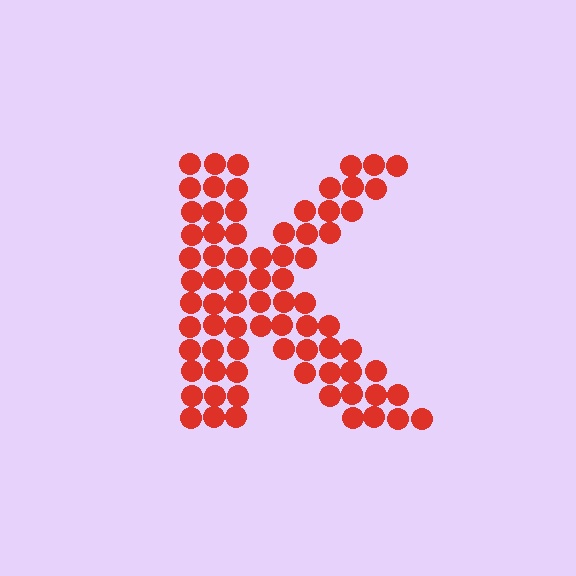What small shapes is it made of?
It is made of small circles.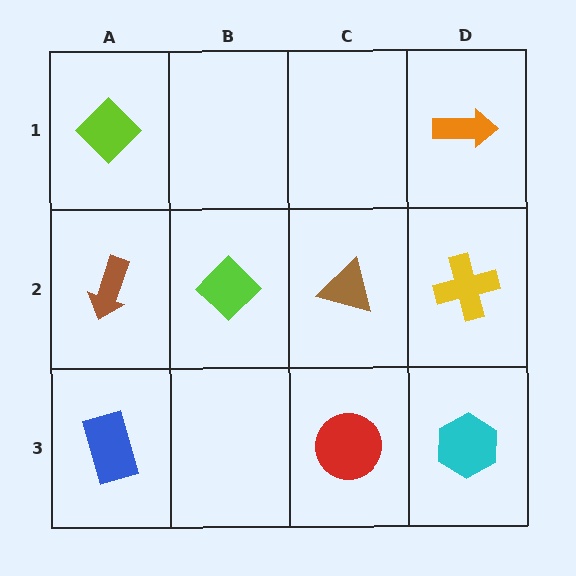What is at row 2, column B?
A lime diamond.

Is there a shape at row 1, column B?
No, that cell is empty.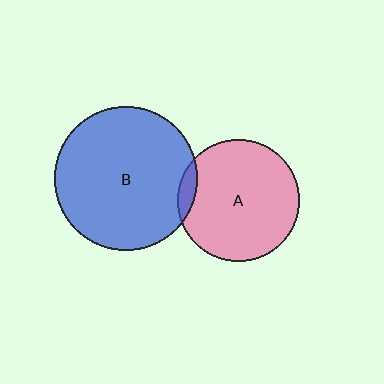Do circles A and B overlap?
Yes.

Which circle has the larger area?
Circle B (blue).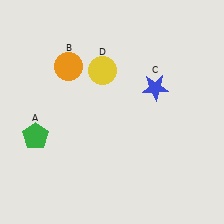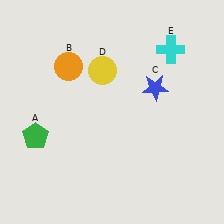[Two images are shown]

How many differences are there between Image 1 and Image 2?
There is 1 difference between the two images.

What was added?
A cyan cross (E) was added in Image 2.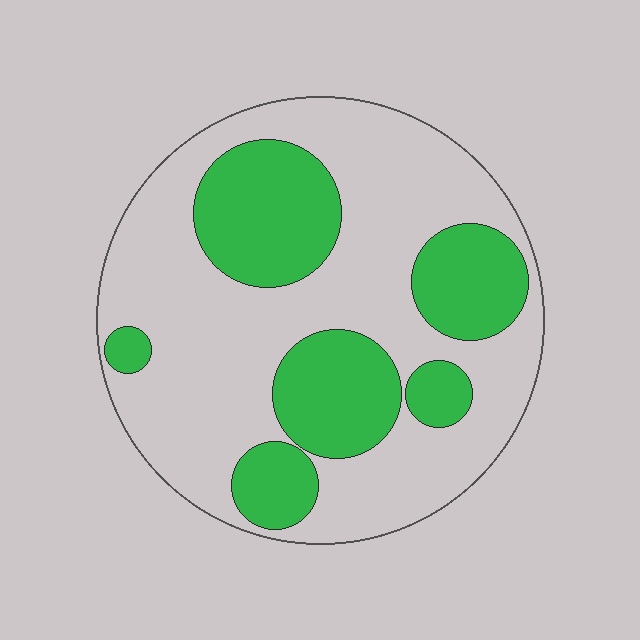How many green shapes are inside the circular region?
6.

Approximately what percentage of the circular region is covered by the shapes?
Approximately 35%.